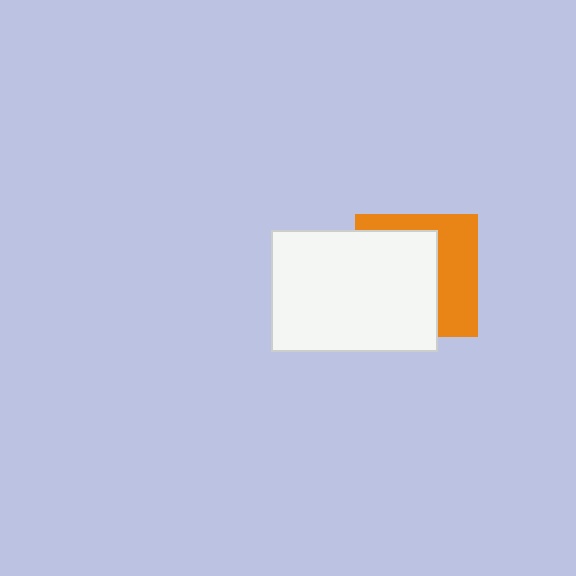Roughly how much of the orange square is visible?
A small part of it is visible (roughly 41%).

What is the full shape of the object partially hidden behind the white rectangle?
The partially hidden object is an orange square.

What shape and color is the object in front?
The object in front is a white rectangle.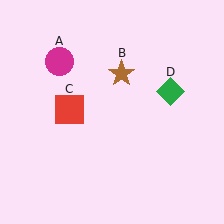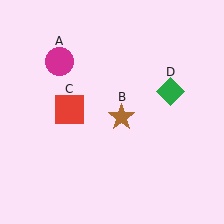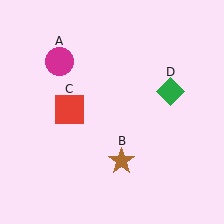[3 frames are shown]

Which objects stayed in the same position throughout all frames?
Magenta circle (object A) and red square (object C) and green diamond (object D) remained stationary.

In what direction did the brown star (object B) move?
The brown star (object B) moved down.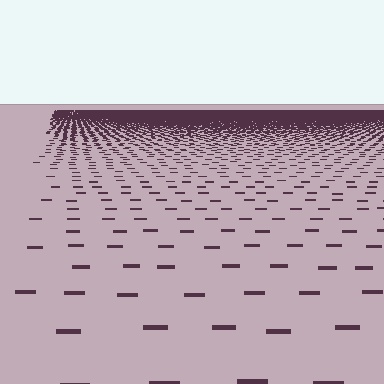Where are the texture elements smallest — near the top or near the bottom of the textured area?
Near the top.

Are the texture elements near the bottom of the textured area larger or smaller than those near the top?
Larger. Near the bottom, elements are closer to the viewer and appear at a bigger on-screen size.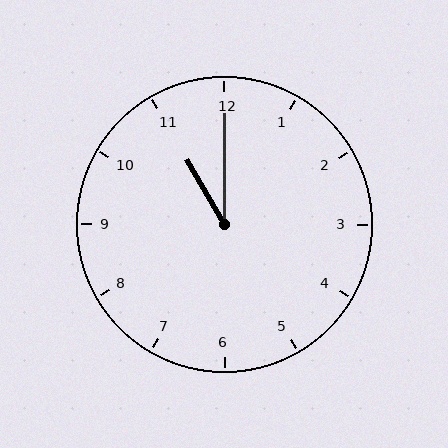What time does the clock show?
11:00.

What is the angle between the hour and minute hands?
Approximately 30 degrees.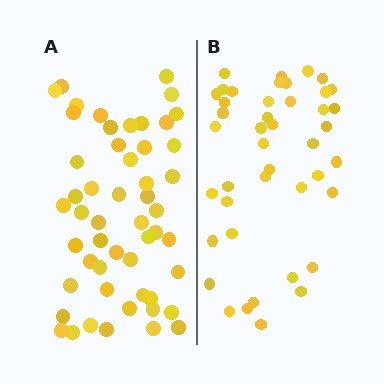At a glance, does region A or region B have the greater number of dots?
Region A (the left region) has more dots.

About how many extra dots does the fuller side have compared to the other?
Region A has roughly 8 or so more dots than region B.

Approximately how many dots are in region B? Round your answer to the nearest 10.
About 40 dots. (The exact count is 43, which rounds to 40.)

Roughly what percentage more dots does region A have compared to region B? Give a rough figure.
About 20% more.